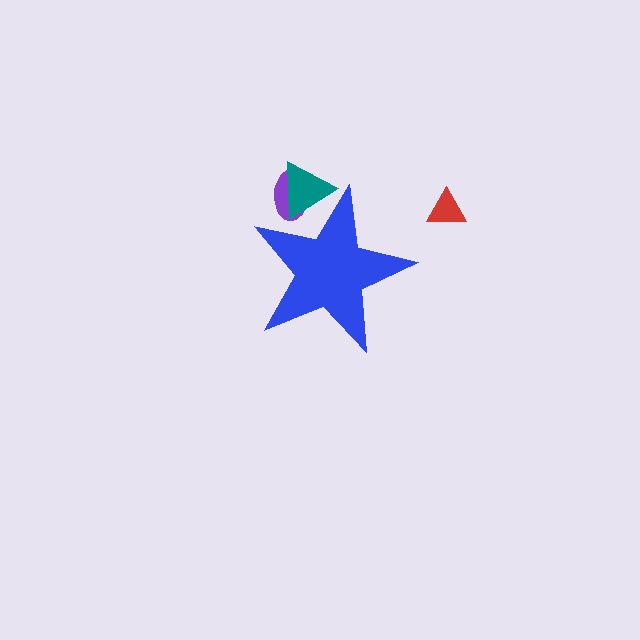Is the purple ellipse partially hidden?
Yes, the purple ellipse is partially hidden behind the blue star.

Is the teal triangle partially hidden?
Yes, the teal triangle is partially hidden behind the blue star.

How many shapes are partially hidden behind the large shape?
2 shapes are partially hidden.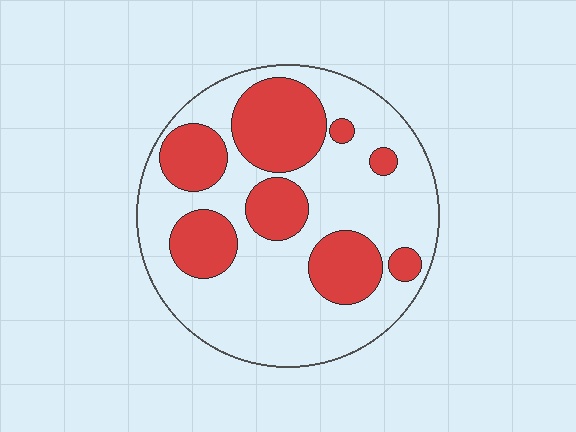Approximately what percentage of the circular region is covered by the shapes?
Approximately 35%.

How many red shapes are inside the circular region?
8.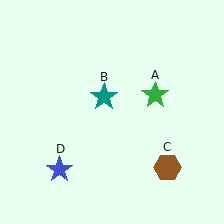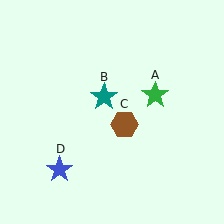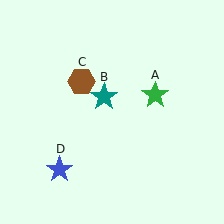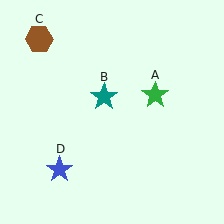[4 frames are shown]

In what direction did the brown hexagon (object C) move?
The brown hexagon (object C) moved up and to the left.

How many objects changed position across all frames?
1 object changed position: brown hexagon (object C).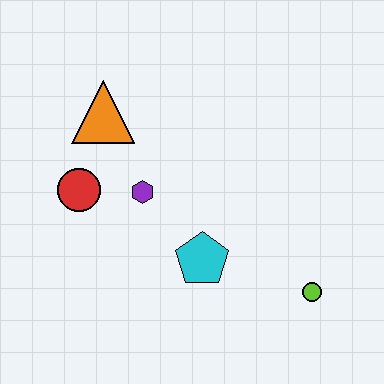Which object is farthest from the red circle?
The lime circle is farthest from the red circle.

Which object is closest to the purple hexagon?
The red circle is closest to the purple hexagon.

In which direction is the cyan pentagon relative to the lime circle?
The cyan pentagon is to the left of the lime circle.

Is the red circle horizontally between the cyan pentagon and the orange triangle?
No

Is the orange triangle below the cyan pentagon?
No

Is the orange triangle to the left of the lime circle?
Yes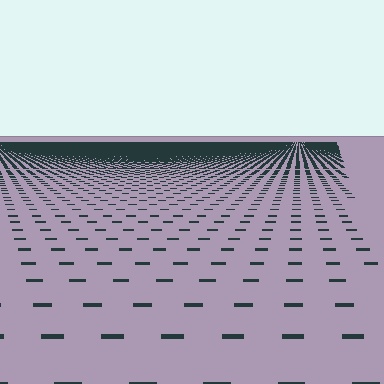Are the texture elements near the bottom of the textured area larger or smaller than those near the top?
Larger. Near the bottom, elements are closer to the viewer and appear at a bigger on-screen size.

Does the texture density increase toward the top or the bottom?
Density increases toward the top.